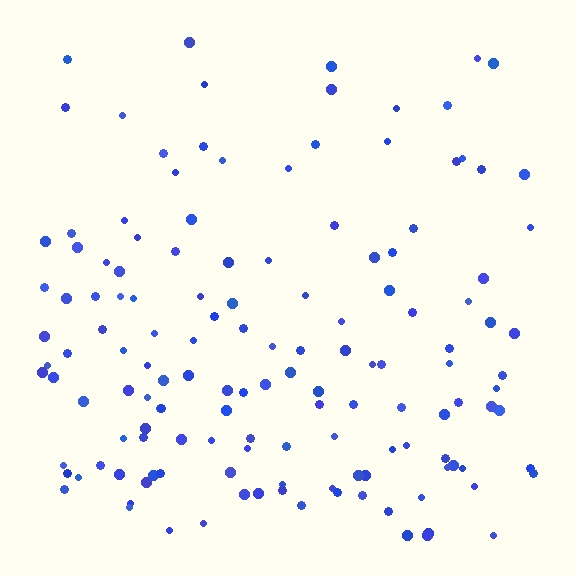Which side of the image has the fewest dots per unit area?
The top.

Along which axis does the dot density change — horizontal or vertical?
Vertical.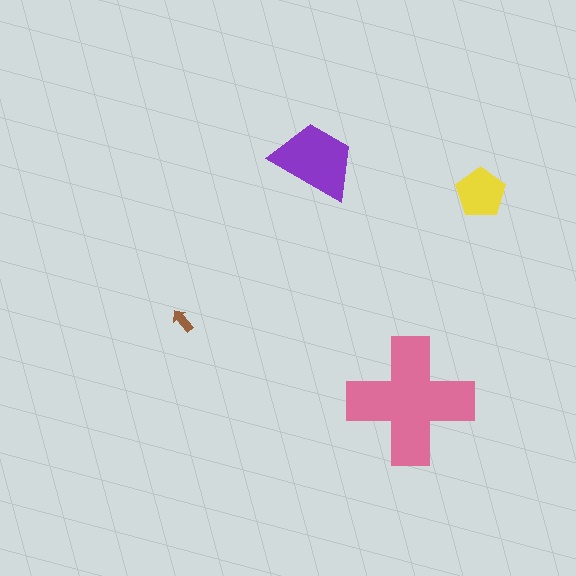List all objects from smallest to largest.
The brown arrow, the yellow pentagon, the purple trapezoid, the pink cross.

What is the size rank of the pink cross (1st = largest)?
1st.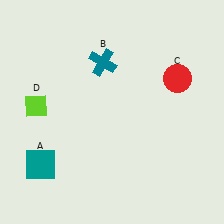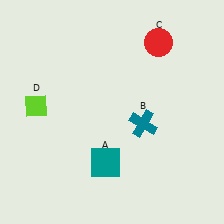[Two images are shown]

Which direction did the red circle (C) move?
The red circle (C) moved up.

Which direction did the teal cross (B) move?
The teal cross (B) moved down.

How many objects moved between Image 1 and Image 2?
3 objects moved between the two images.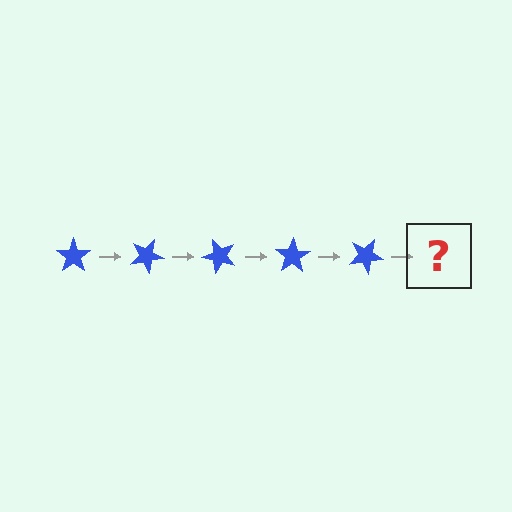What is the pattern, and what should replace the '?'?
The pattern is that the star rotates 25 degrees each step. The '?' should be a blue star rotated 125 degrees.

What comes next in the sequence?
The next element should be a blue star rotated 125 degrees.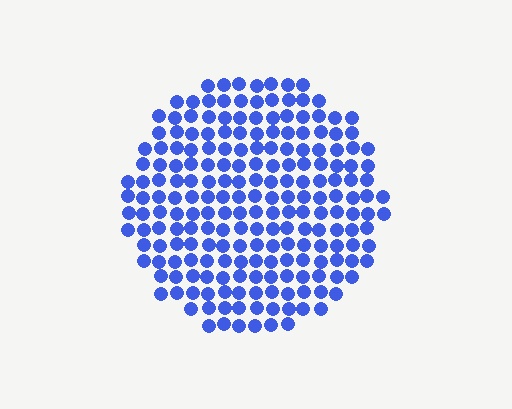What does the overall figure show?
The overall figure shows a circle.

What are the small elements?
The small elements are circles.